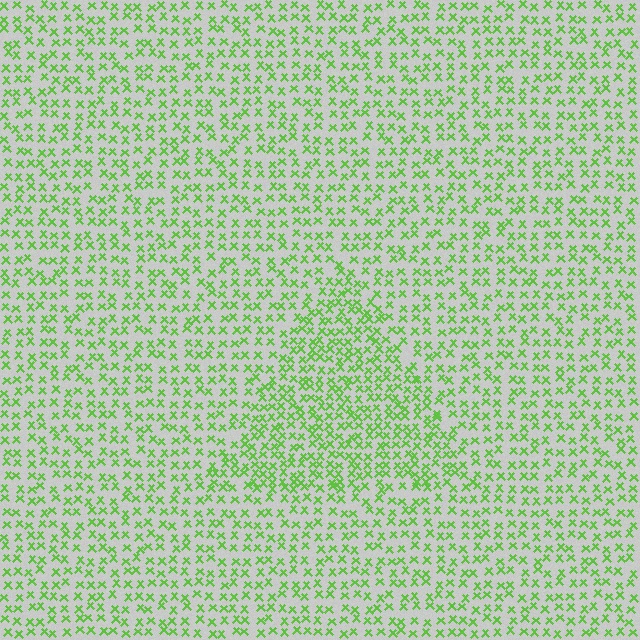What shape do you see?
I see a triangle.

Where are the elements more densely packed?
The elements are more densely packed inside the triangle boundary.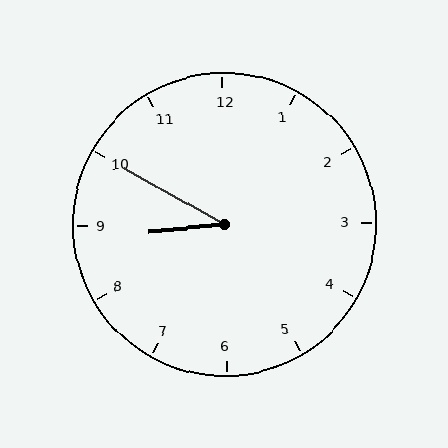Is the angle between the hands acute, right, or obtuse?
It is acute.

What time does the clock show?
8:50.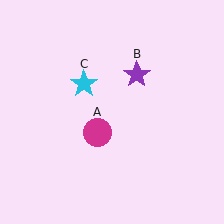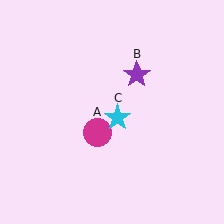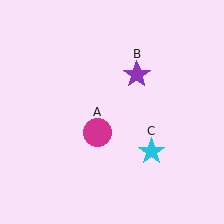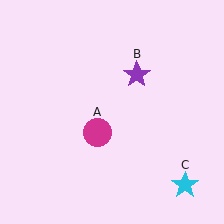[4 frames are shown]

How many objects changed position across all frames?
1 object changed position: cyan star (object C).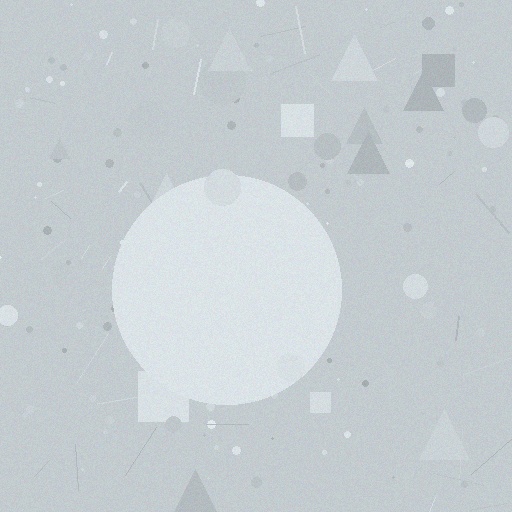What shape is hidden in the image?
A circle is hidden in the image.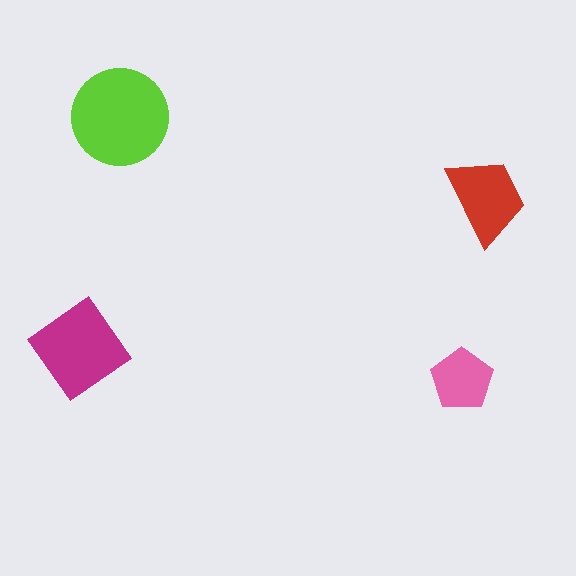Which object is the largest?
The lime circle.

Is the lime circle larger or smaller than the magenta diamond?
Larger.